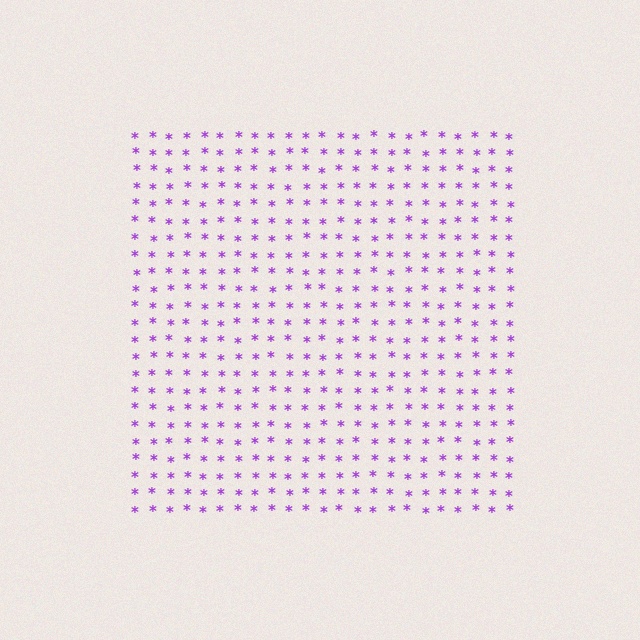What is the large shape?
The large shape is a square.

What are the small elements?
The small elements are asterisks.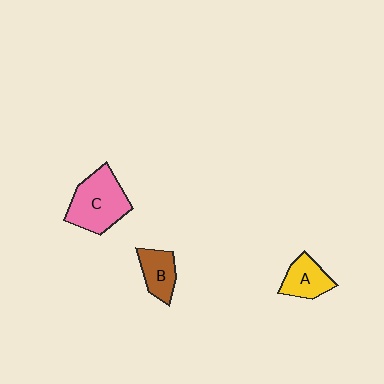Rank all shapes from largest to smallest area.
From largest to smallest: C (pink), A (yellow), B (brown).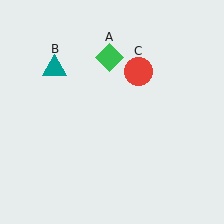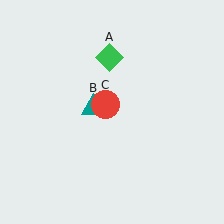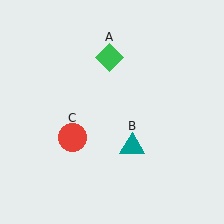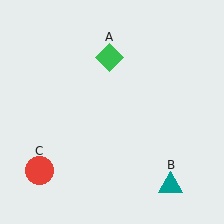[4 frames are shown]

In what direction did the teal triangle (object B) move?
The teal triangle (object B) moved down and to the right.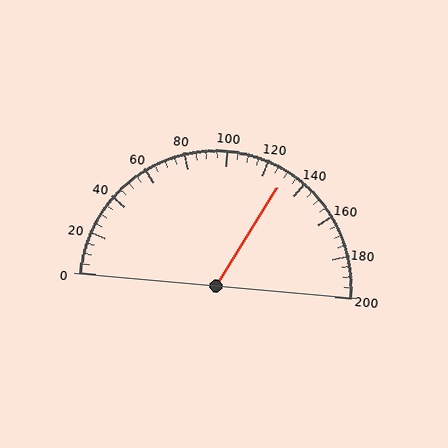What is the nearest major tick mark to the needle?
The nearest major tick mark is 120.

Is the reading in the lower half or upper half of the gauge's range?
The reading is in the upper half of the range (0 to 200).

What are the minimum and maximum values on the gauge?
The gauge ranges from 0 to 200.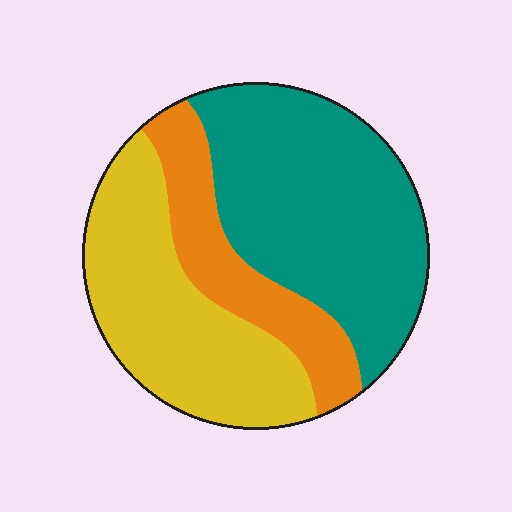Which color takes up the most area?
Teal, at roughly 45%.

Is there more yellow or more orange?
Yellow.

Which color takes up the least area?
Orange, at roughly 20%.